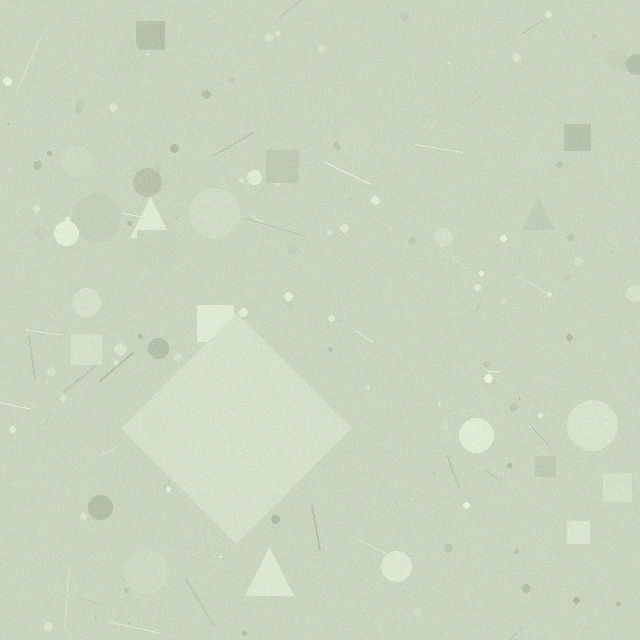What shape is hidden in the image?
A diamond is hidden in the image.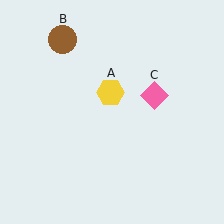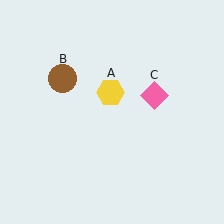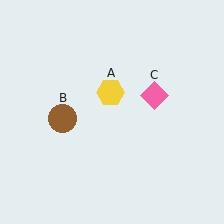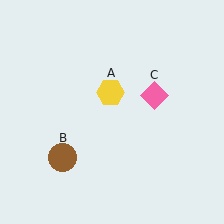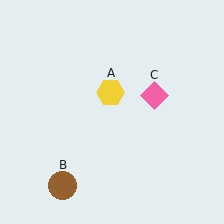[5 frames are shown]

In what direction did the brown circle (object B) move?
The brown circle (object B) moved down.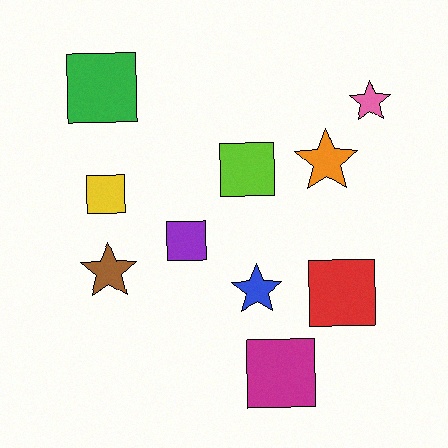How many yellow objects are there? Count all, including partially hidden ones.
There is 1 yellow object.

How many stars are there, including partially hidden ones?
There are 4 stars.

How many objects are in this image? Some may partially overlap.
There are 10 objects.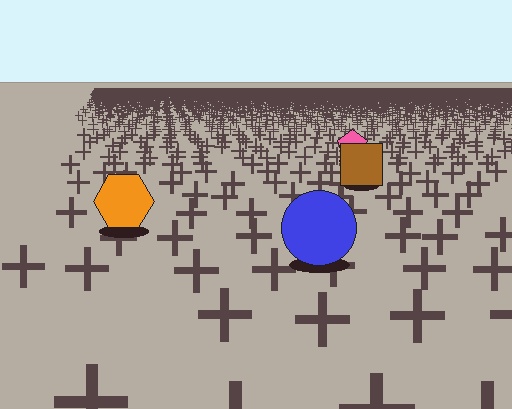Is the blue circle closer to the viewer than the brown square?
Yes. The blue circle is closer — you can tell from the texture gradient: the ground texture is coarser near it.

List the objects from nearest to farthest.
From nearest to farthest: the blue circle, the orange hexagon, the brown square, the pink pentagon.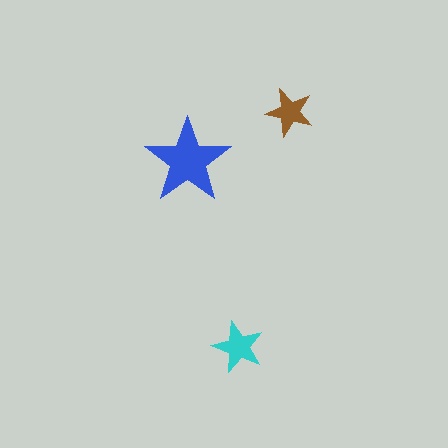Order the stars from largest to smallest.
the blue one, the cyan one, the brown one.